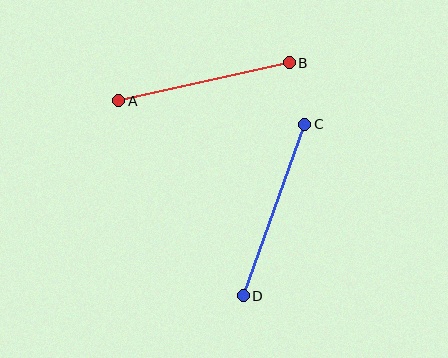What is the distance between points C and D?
The distance is approximately 182 pixels.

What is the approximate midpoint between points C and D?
The midpoint is at approximately (274, 210) pixels.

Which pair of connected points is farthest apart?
Points C and D are farthest apart.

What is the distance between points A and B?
The distance is approximately 175 pixels.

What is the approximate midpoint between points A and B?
The midpoint is at approximately (204, 82) pixels.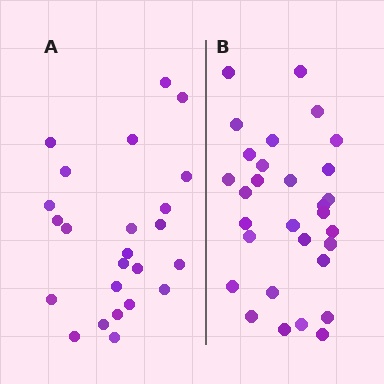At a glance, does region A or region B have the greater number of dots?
Region B (the right region) has more dots.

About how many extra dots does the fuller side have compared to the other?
Region B has about 6 more dots than region A.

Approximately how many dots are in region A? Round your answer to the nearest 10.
About 20 dots. (The exact count is 24, which rounds to 20.)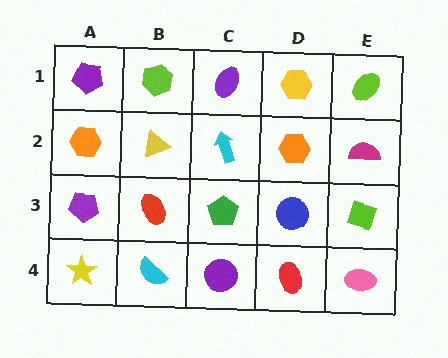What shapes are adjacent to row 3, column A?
An orange hexagon (row 2, column A), a yellow star (row 4, column A), a red ellipse (row 3, column B).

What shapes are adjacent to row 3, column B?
A yellow triangle (row 2, column B), a cyan semicircle (row 4, column B), a purple pentagon (row 3, column A), a green pentagon (row 3, column C).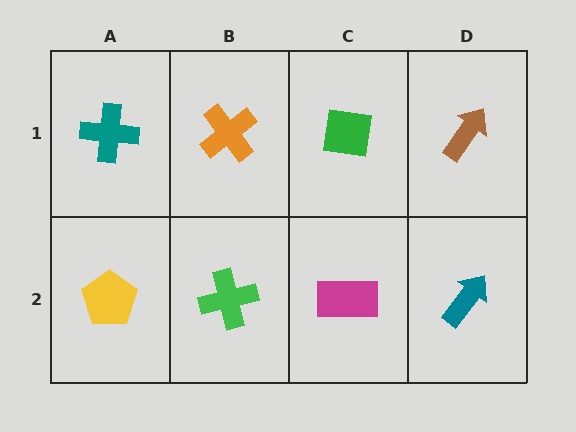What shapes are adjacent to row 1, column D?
A teal arrow (row 2, column D), a green square (row 1, column C).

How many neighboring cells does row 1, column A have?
2.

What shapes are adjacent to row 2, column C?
A green square (row 1, column C), a green cross (row 2, column B), a teal arrow (row 2, column D).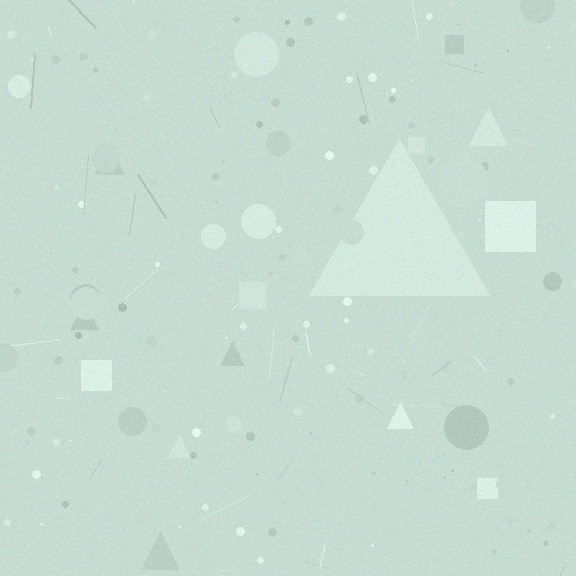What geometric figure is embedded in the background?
A triangle is embedded in the background.